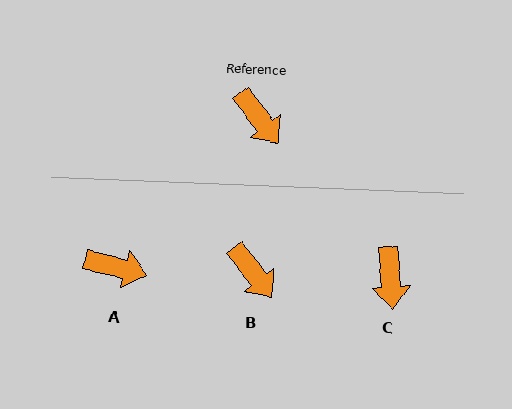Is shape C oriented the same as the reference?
No, it is off by about 33 degrees.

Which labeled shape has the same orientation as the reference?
B.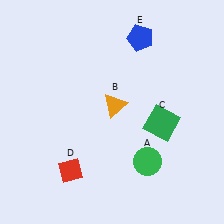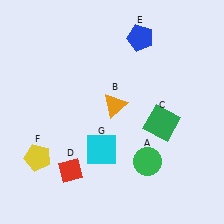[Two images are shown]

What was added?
A yellow pentagon (F), a cyan square (G) were added in Image 2.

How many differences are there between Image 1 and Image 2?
There are 2 differences between the two images.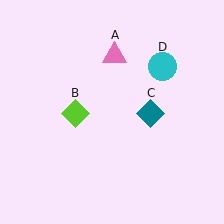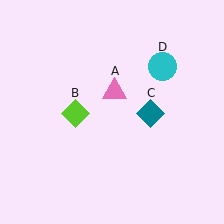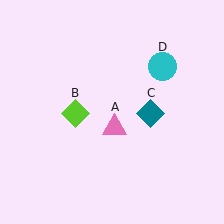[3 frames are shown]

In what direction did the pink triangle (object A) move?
The pink triangle (object A) moved down.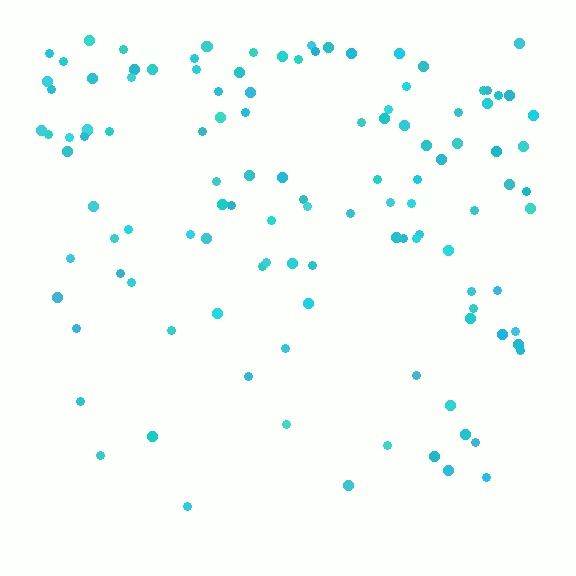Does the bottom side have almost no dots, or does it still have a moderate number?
Still a moderate number, just noticeably fewer than the top.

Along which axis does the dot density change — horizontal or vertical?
Vertical.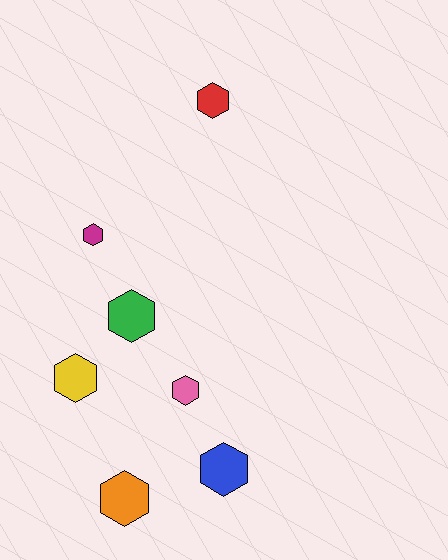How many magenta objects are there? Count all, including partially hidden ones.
There is 1 magenta object.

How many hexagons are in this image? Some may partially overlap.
There are 7 hexagons.